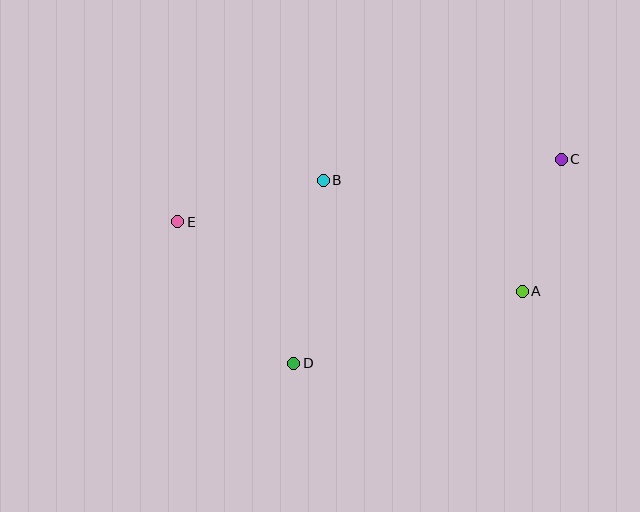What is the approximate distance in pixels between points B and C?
The distance between B and C is approximately 239 pixels.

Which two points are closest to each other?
Points A and C are closest to each other.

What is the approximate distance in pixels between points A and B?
The distance between A and B is approximately 228 pixels.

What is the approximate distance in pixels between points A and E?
The distance between A and E is approximately 352 pixels.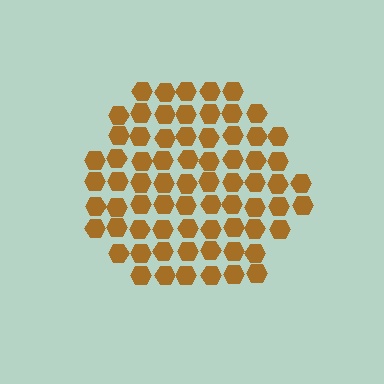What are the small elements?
The small elements are hexagons.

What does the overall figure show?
The overall figure shows a hexagon.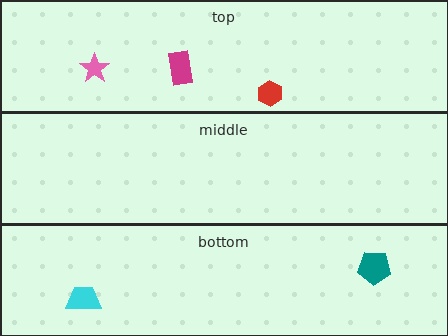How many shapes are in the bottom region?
2.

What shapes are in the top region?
The magenta rectangle, the pink star, the red hexagon.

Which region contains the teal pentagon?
The bottom region.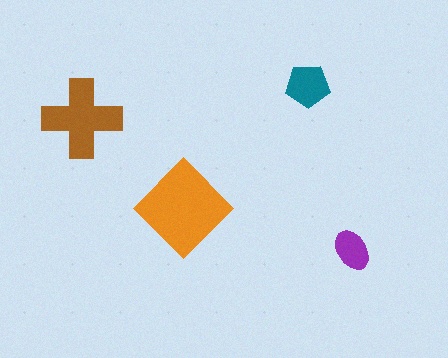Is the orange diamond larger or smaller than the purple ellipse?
Larger.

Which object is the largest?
The orange diamond.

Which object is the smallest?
The purple ellipse.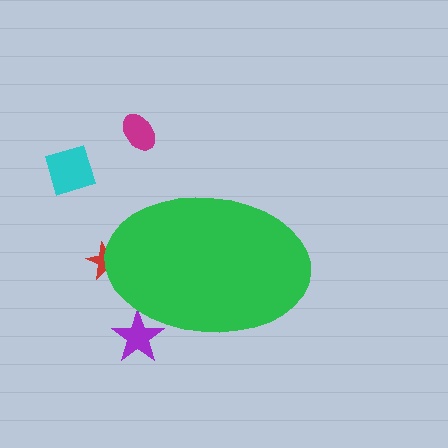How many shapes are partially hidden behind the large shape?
2 shapes are partially hidden.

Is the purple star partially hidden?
Yes, the purple star is partially hidden behind the green ellipse.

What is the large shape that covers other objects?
A green ellipse.